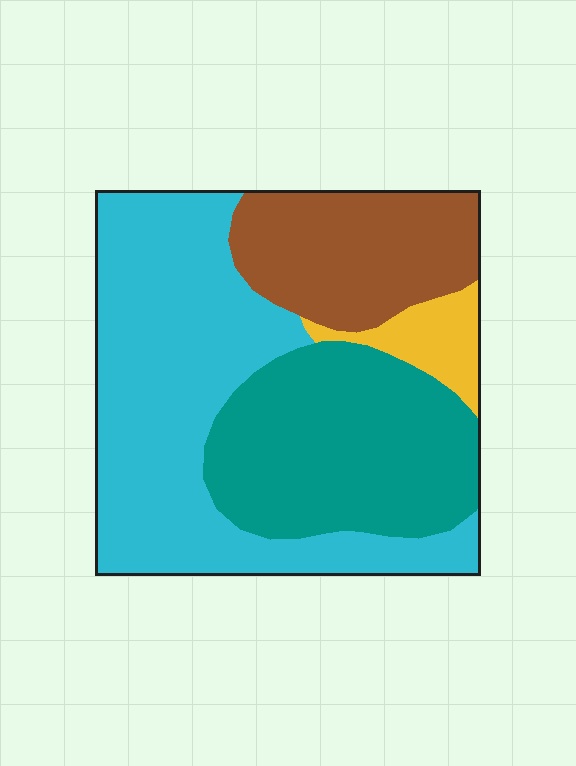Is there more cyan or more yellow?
Cyan.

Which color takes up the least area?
Yellow, at roughly 5%.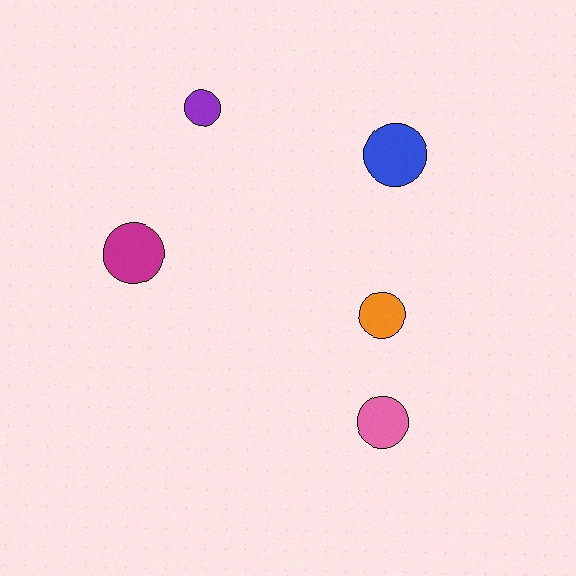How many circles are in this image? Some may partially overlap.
There are 5 circles.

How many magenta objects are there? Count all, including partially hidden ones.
There is 1 magenta object.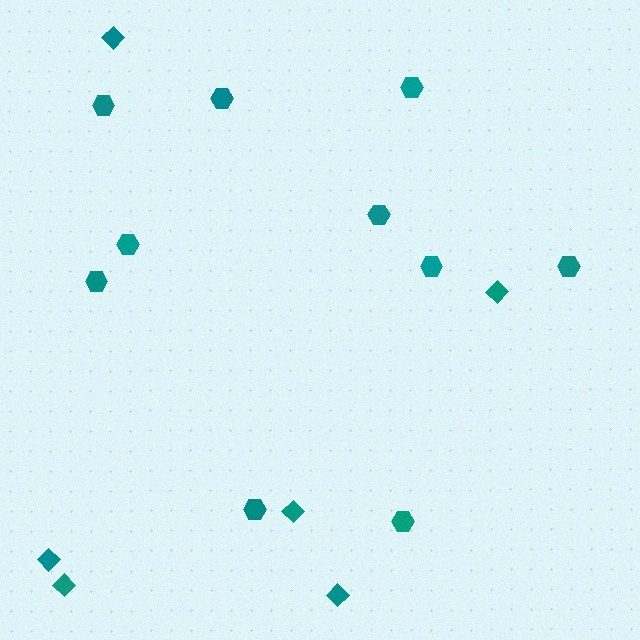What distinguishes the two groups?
There are 2 groups: one group of diamonds (6) and one group of hexagons (10).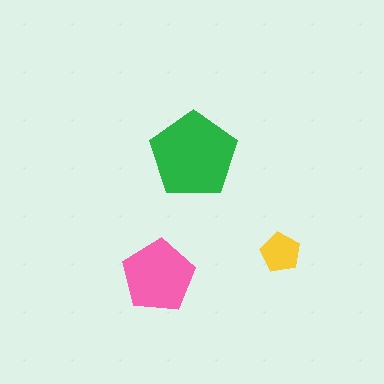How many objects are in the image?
There are 3 objects in the image.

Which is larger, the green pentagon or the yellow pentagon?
The green one.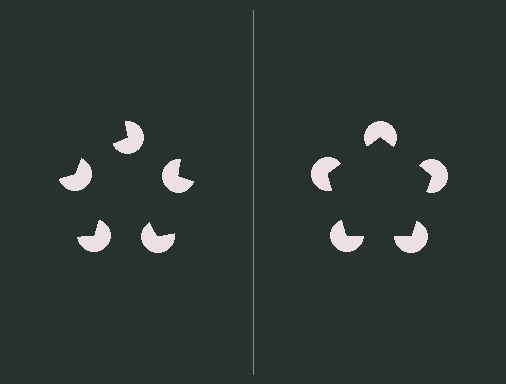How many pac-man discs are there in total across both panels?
10 — 5 on each side.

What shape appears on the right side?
An illusory pentagon.